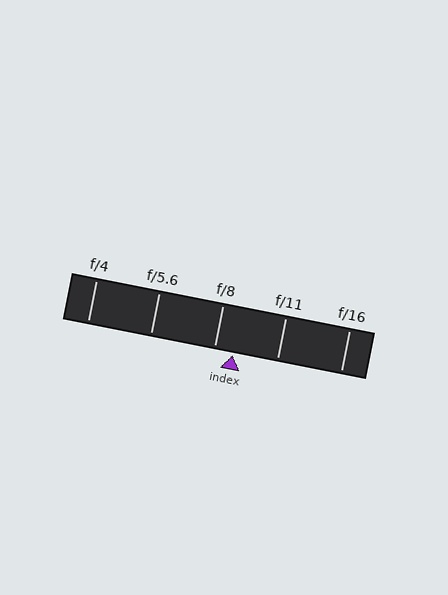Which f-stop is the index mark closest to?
The index mark is closest to f/8.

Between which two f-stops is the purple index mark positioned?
The index mark is between f/8 and f/11.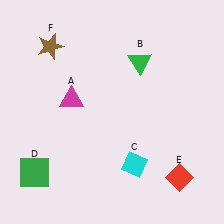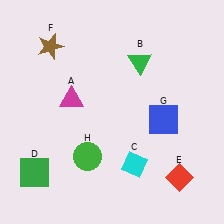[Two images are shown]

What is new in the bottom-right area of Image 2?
A blue square (G) was added in the bottom-right area of Image 2.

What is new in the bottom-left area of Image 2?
A green circle (H) was added in the bottom-left area of Image 2.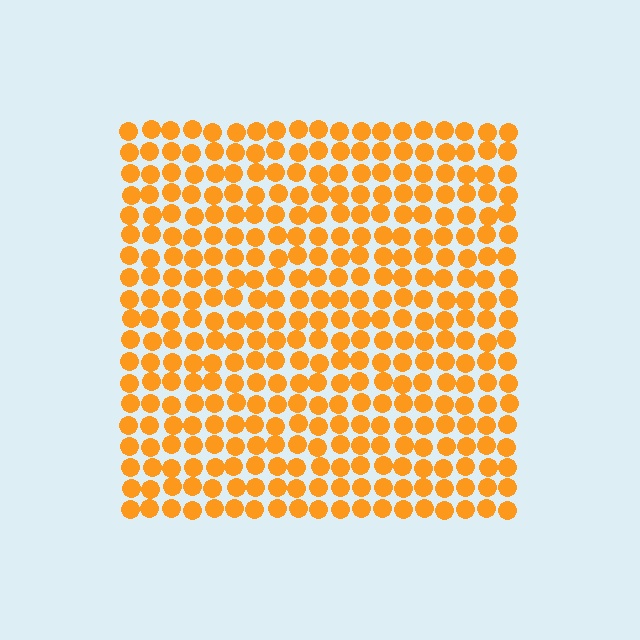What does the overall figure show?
The overall figure shows a square.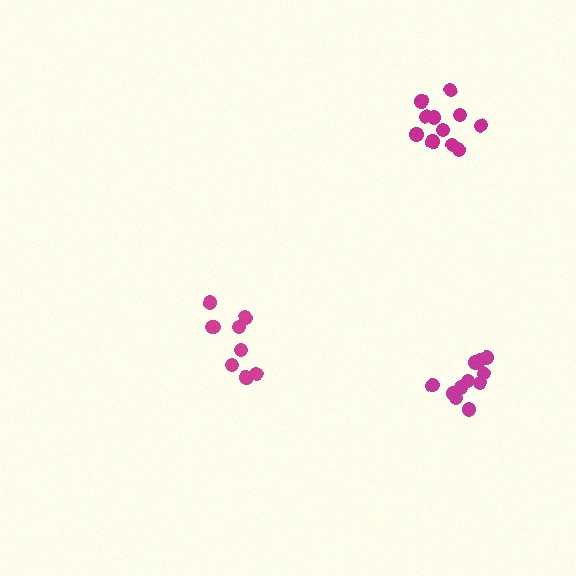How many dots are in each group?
Group 1: 9 dots, Group 2: 11 dots, Group 3: 11 dots (31 total).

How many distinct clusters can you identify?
There are 3 distinct clusters.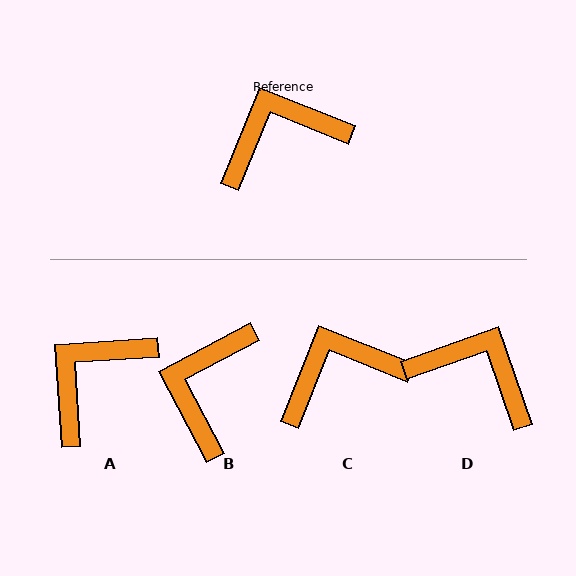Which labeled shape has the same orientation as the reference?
C.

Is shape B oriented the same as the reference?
No, it is off by about 50 degrees.